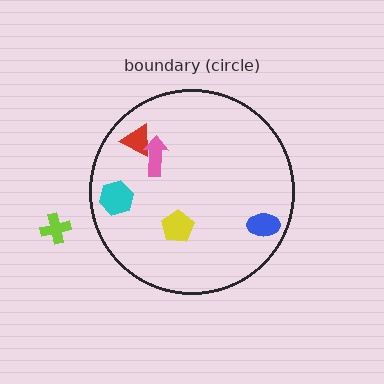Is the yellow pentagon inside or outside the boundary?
Inside.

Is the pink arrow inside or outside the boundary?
Inside.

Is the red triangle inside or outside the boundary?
Inside.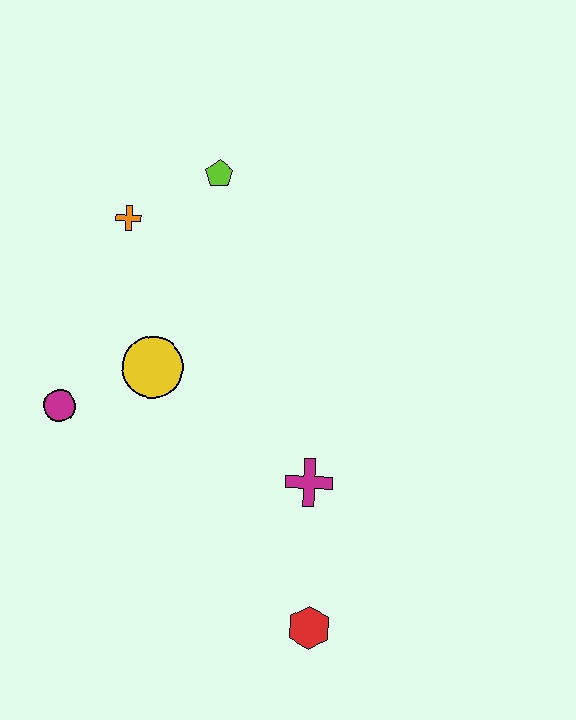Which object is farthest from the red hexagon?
The lime pentagon is farthest from the red hexagon.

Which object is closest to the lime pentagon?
The orange cross is closest to the lime pentagon.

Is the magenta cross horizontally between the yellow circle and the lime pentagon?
No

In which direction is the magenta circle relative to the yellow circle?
The magenta circle is to the left of the yellow circle.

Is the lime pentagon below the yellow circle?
No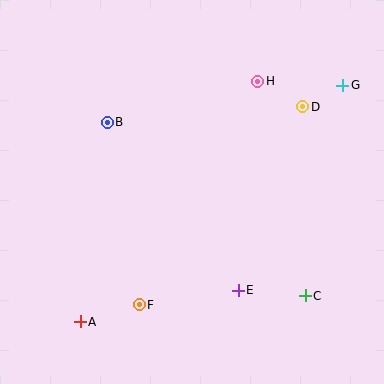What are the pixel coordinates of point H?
Point H is at (258, 81).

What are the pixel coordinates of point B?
Point B is at (107, 123).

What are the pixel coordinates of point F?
Point F is at (139, 305).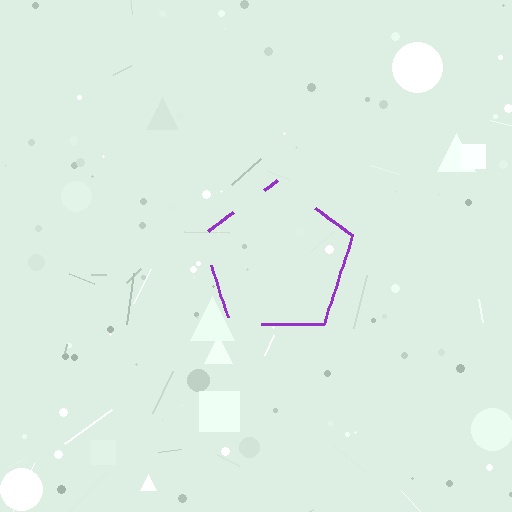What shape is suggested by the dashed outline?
The dashed outline suggests a pentagon.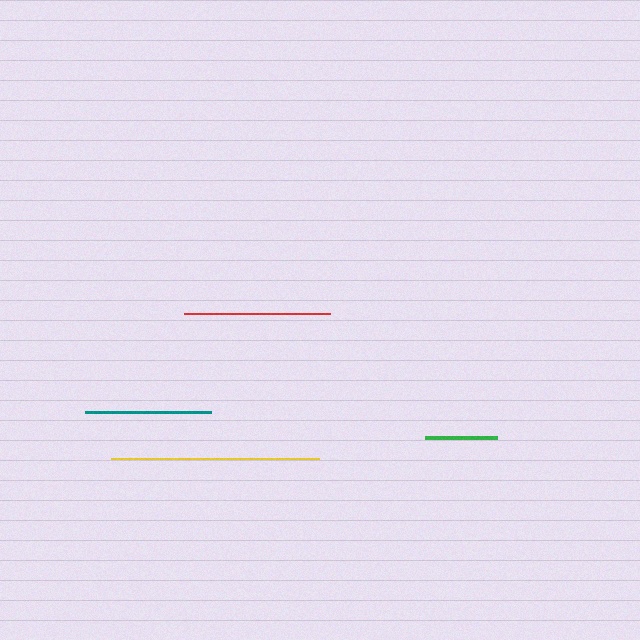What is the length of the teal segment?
The teal segment is approximately 125 pixels long.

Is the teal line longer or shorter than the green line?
The teal line is longer than the green line.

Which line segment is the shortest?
The green line is the shortest at approximately 72 pixels.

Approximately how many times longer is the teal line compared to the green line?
The teal line is approximately 1.7 times the length of the green line.